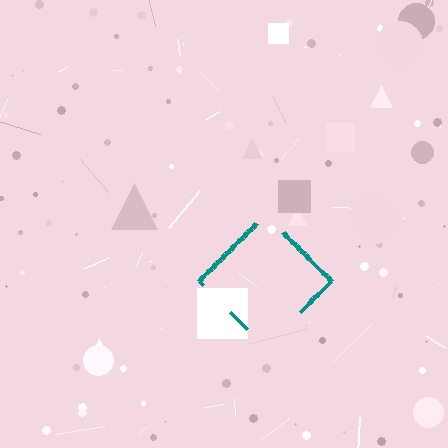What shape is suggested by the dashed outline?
The dashed outline suggests a diamond.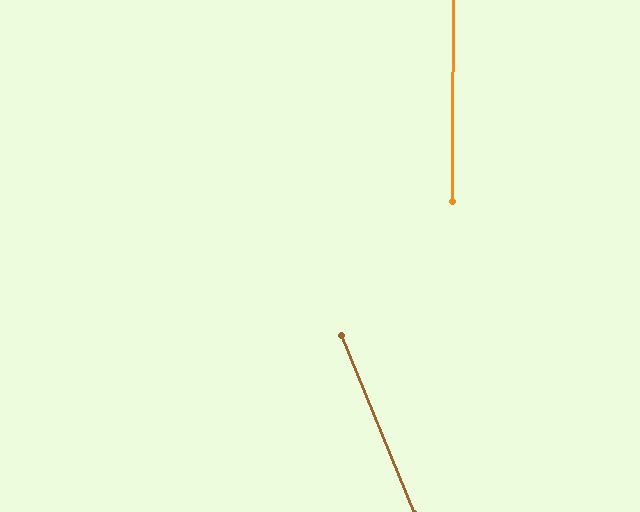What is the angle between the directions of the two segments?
Approximately 23 degrees.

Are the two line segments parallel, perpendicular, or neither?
Neither parallel nor perpendicular — they differ by about 23°.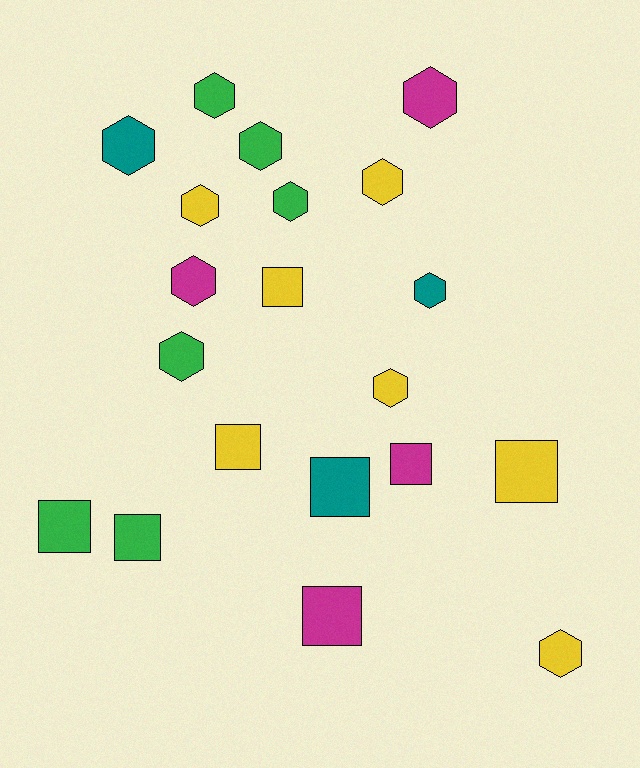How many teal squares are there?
There is 1 teal square.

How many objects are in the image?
There are 20 objects.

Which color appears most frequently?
Yellow, with 7 objects.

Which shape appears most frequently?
Hexagon, with 12 objects.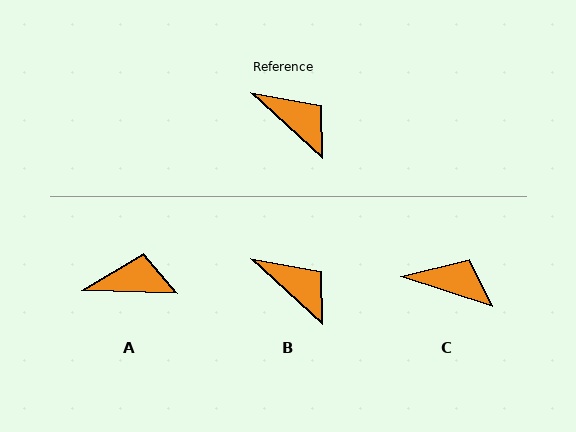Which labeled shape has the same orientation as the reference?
B.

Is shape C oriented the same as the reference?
No, it is off by about 25 degrees.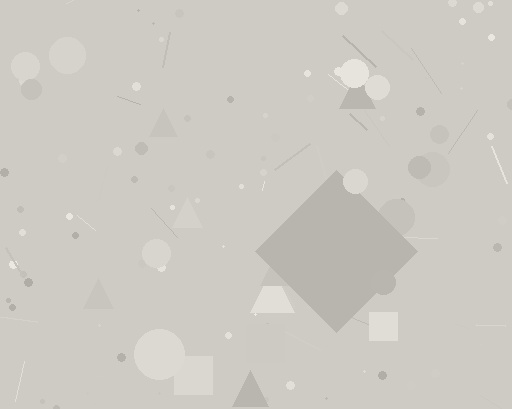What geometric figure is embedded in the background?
A diamond is embedded in the background.